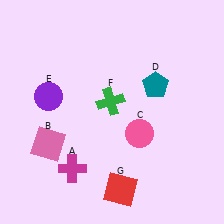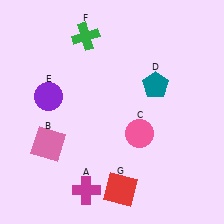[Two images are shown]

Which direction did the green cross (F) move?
The green cross (F) moved up.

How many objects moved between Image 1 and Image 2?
2 objects moved between the two images.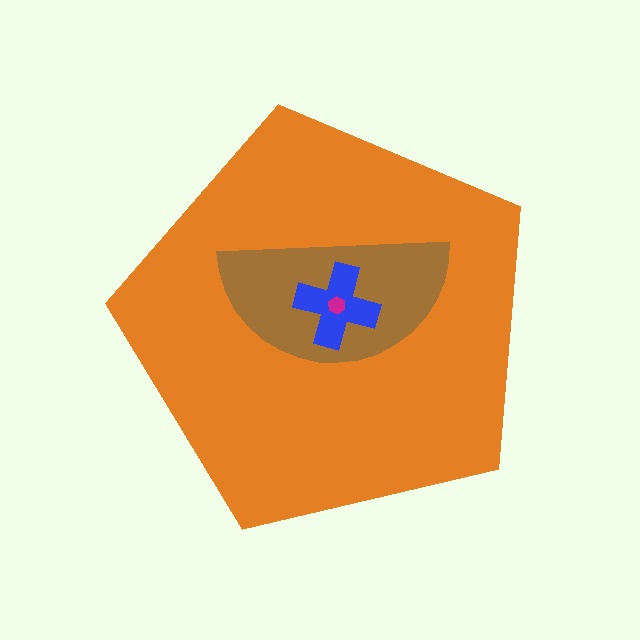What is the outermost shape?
The orange pentagon.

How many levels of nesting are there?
4.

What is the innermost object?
The magenta hexagon.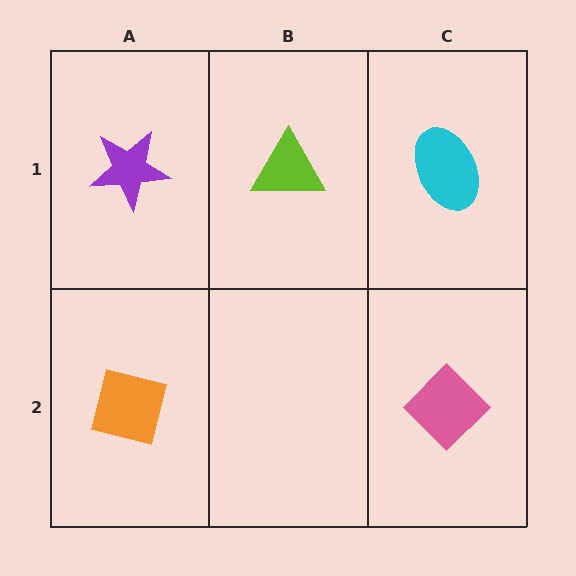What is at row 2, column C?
A pink diamond.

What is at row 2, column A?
An orange square.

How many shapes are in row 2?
2 shapes.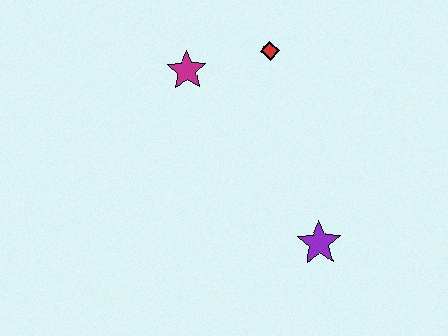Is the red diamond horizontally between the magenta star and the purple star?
Yes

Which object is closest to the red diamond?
The magenta star is closest to the red diamond.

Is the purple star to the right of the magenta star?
Yes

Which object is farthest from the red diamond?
The purple star is farthest from the red diamond.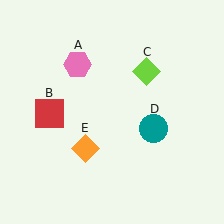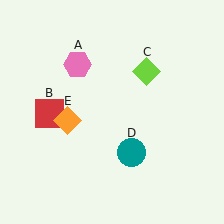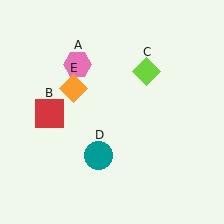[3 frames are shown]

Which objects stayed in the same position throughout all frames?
Pink hexagon (object A) and red square (object B) and lime diamond (object C) remained stationary.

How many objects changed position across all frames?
2 objects changed position: teal circle (object D), orange diamond (object E).